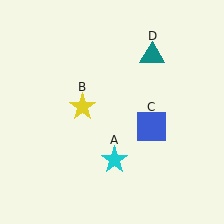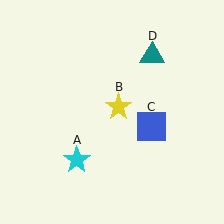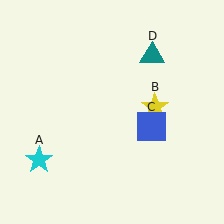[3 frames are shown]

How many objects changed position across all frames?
2 objects changed position: cyan star (object A), yellow star (object B).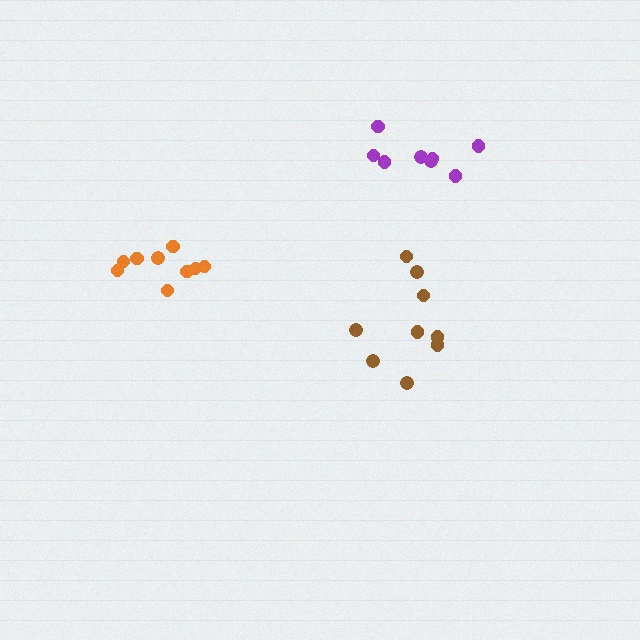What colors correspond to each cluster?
The clusters are colored: brown, purple, orange.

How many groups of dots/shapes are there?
There are 3 groups.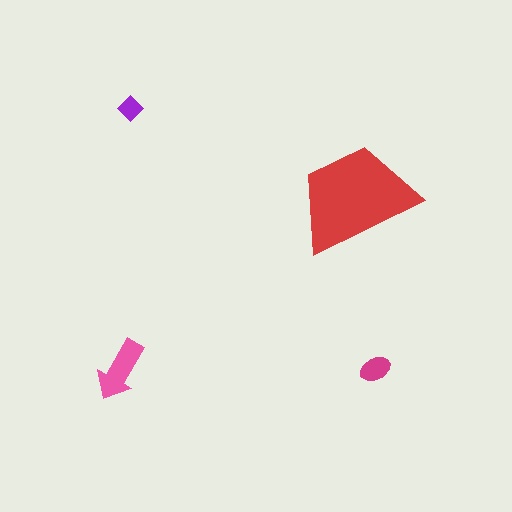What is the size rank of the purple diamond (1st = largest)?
4th.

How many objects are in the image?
There are 4 objects in the image.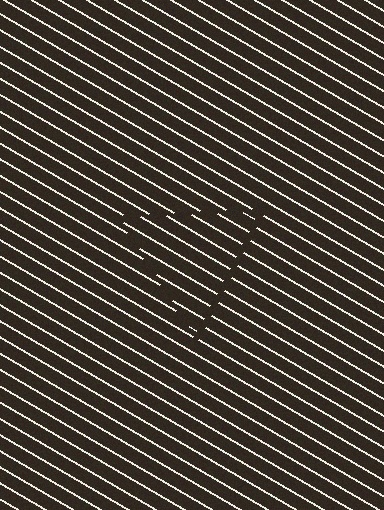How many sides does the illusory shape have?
3 sides — the line-ends trace a triangle.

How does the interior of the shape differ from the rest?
The interior of the shape contains the same grating, shifted by half a period — the contour is defined by the phase discontinuity where line-ends from the inner and outer gratings abut.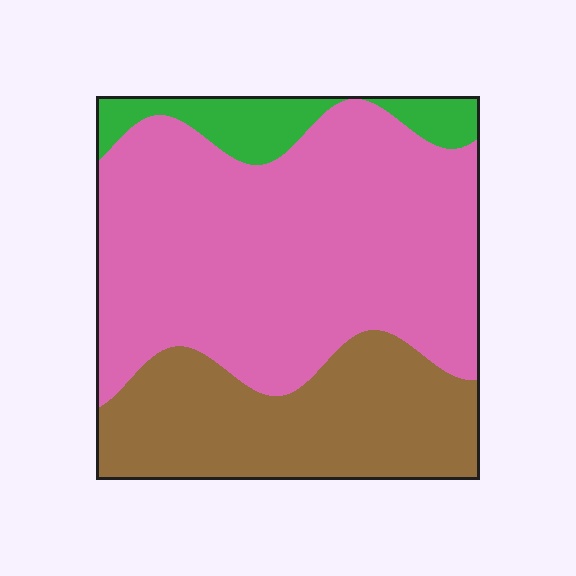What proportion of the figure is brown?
Brown covers 30% of the figure.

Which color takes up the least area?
Green, at roughly 10%.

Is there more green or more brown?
Brown.